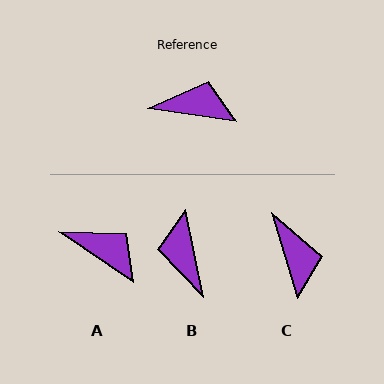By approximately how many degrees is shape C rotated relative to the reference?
Approximately 65 degrees clockwise.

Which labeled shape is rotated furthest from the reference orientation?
B, about 109 degrees away.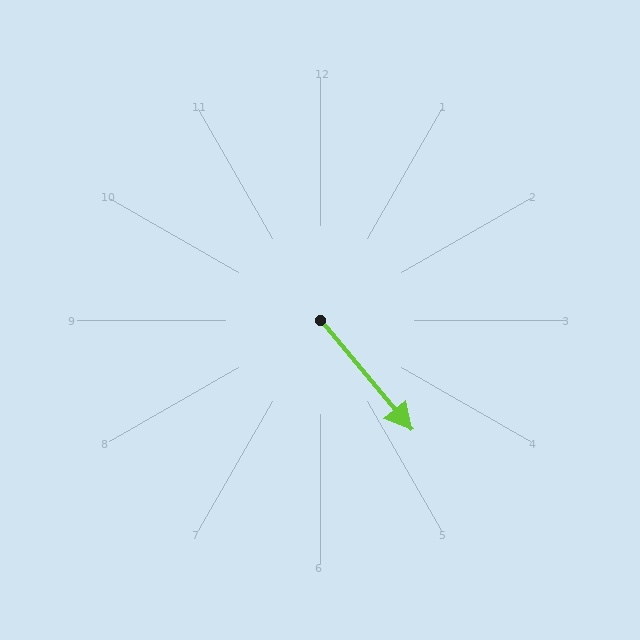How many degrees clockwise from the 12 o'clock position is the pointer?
Approximately 140 degrees.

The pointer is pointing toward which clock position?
Roughly 5 o'clock.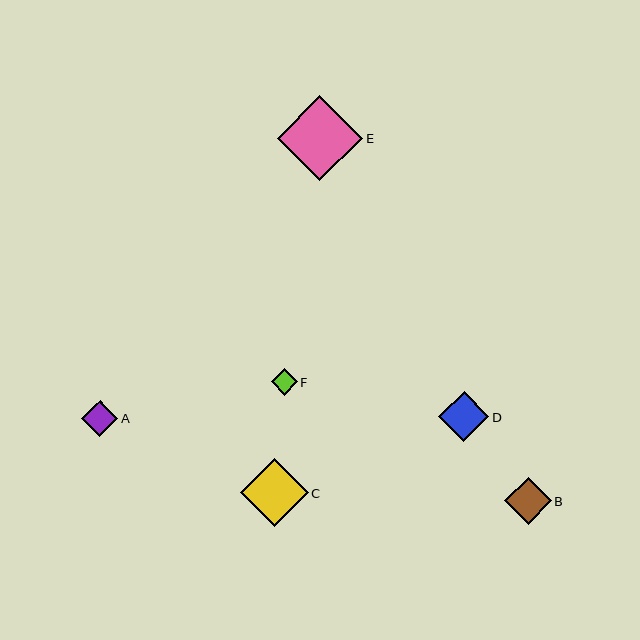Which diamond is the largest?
Diamond E is the largest with a size of approximately 86 pixels.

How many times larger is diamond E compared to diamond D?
Diamond E is approximately 1.7 times the size of diamond D.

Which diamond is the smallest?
Diamond F is the smallest with a size of approximately 26 pixels.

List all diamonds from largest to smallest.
From largest to smallest: E, C, D, B, A, F.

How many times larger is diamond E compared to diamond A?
Diamond E is approximately 2.4 times the size of diamond A.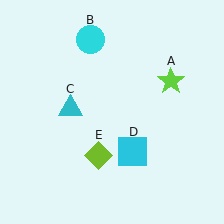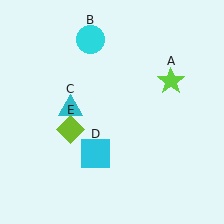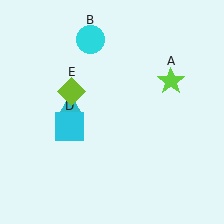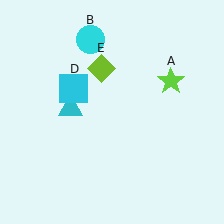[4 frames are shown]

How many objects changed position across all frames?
2 objects changed position: cyan square (object D), lime diamond (object E).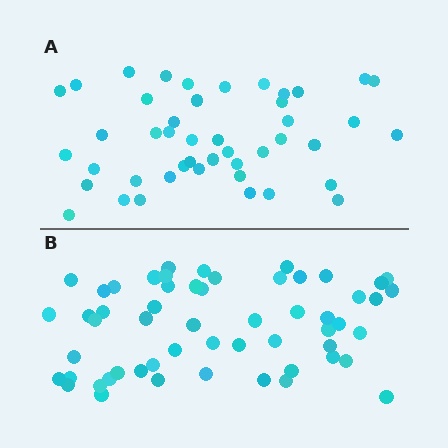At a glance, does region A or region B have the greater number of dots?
Region B (the bottom region) has more dots.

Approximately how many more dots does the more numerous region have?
Region B has roughly 12 or so more dots than region A.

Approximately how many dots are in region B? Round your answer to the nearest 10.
About 60 dots. (The exact count is 56, which rounds to 60.)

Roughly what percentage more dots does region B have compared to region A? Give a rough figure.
About 25% more.